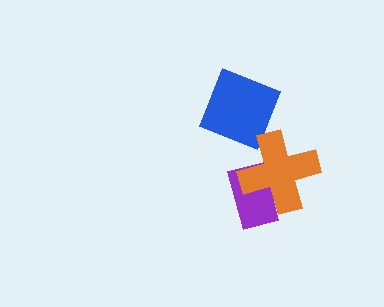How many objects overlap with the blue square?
0 objects overlap with the blue square.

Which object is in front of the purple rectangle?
The orange cross is in front of the purple rectangle.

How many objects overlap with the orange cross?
1 object overlaps with the orange cross.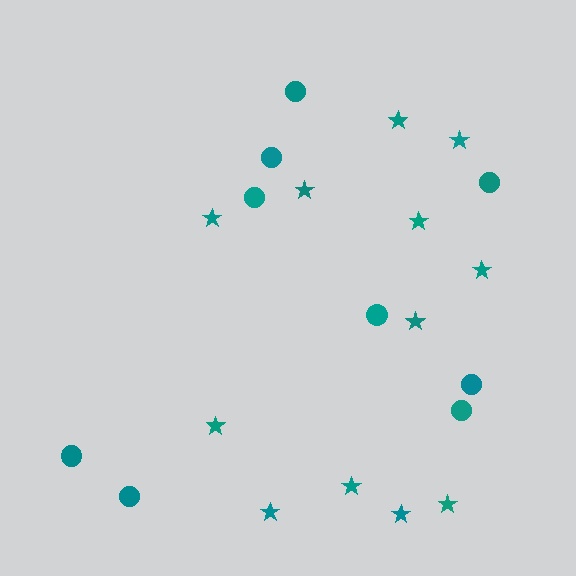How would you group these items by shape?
There are 2 groups: one group of stars (12) and one group of circles (9).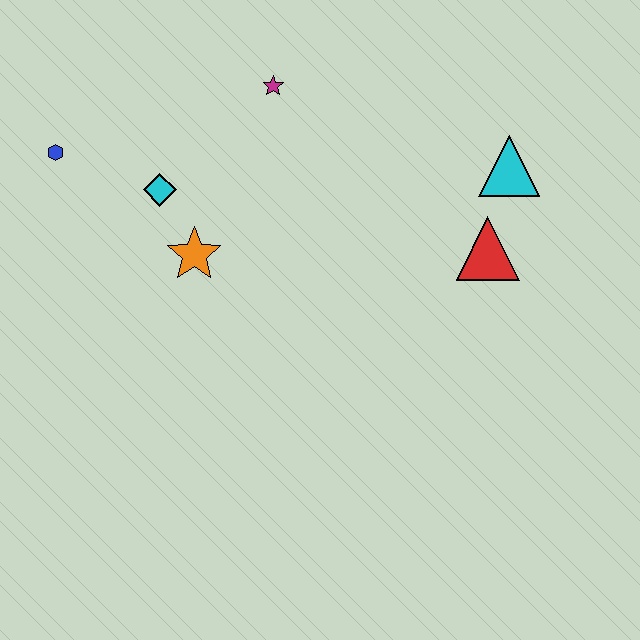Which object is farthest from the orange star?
The cyan triangle is farthest from the orange star.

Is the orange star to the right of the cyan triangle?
No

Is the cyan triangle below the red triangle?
No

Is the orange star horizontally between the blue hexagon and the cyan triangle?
Yes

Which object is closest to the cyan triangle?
The red triangle is closest to the cyan triangle.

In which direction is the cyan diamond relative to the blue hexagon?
The cyan diamond is to the right of the blue hexagon.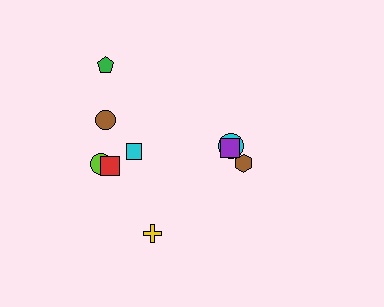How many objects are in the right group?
There are 3 objects.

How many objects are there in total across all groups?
There are 9 objects.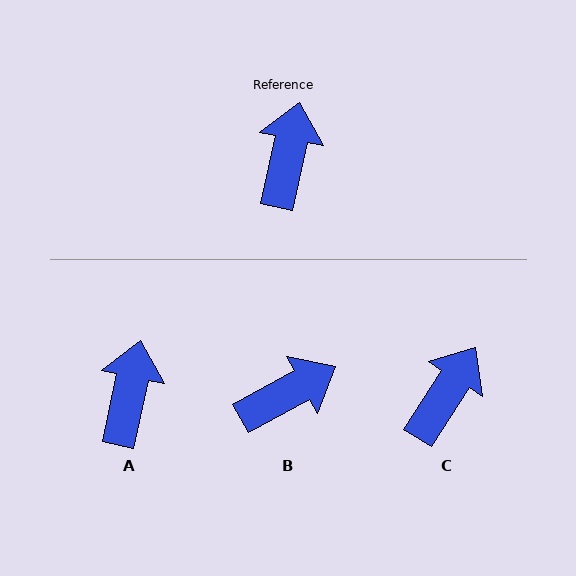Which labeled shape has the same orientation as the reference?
A.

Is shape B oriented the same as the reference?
No, it is off by about 49 degrees.